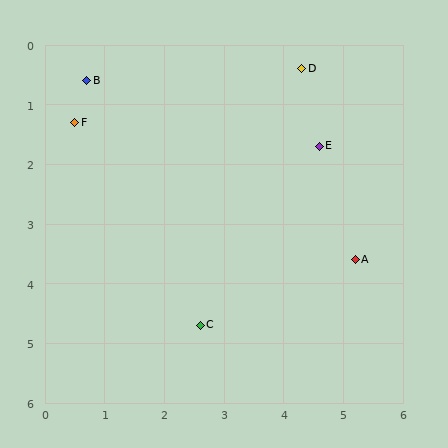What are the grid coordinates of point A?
Point A is at approximately (5.2, 3.6).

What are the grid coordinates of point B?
Point B is at approximately (0.7, 0.6).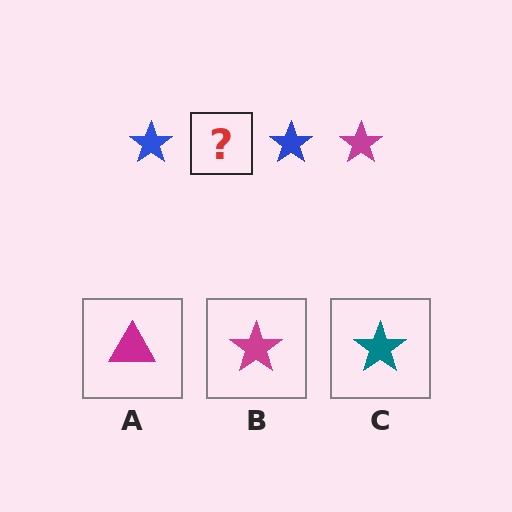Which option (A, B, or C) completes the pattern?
B.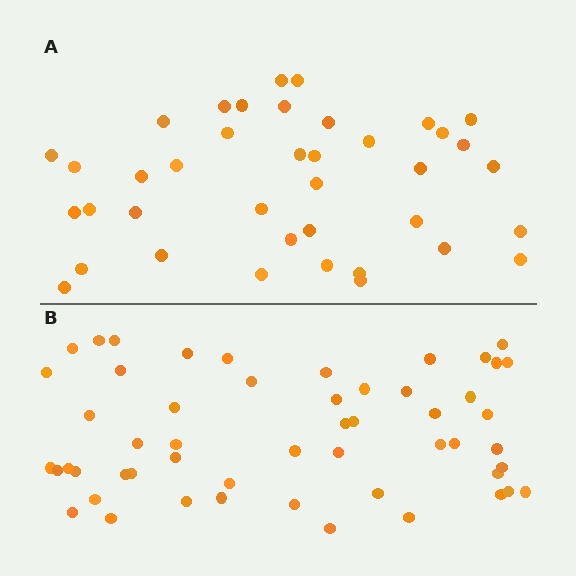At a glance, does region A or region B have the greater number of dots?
Region B (the bottom region) has more dots.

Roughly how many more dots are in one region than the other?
Region B has approximately 15 more dots than region A.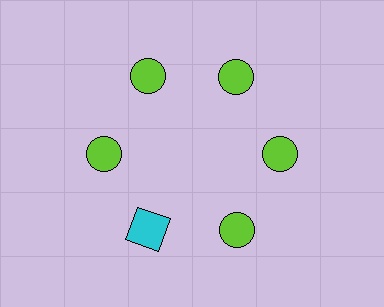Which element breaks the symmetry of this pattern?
The cyan square at roughly the 7 o'clock position breaks the symmetry. All other shapes are lime circles.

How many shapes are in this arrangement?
There are 6 shapes arranged in a ring pattern.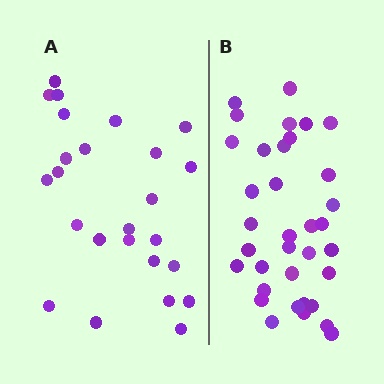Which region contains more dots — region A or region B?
Region B (the right region) has more dots.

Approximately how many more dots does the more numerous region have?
Region B has roughly 10 or so more dots than region A.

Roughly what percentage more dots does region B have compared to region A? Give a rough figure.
About 40% more.